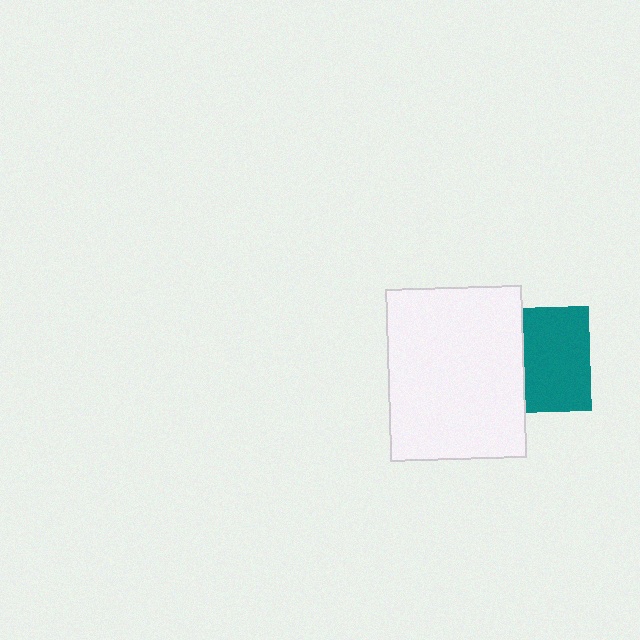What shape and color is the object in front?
The object in front is a white rectangle.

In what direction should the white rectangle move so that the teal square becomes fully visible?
The white rectangle should move left. That is the shortest direction to clear the overlap and leave the teal square fully visible.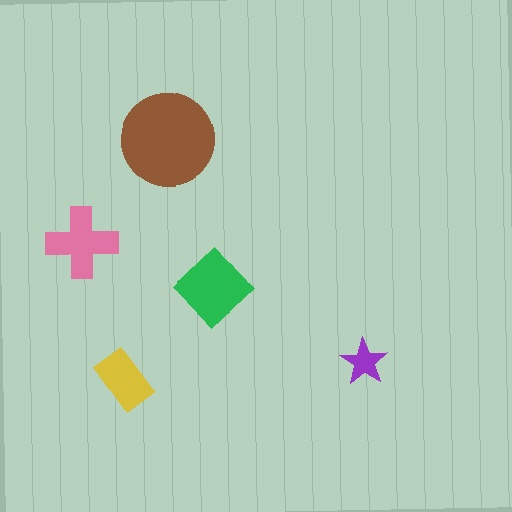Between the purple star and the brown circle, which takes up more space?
The brown circle.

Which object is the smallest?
The purple star.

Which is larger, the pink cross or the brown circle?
The brown circle.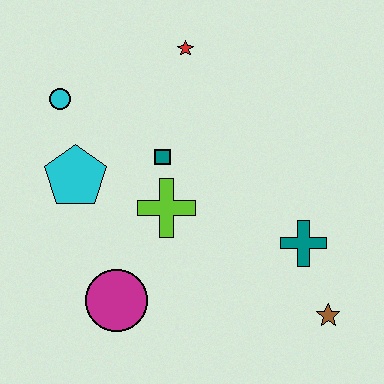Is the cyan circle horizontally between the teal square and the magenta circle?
No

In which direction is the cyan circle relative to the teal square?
The cyan circle is to the left of the teal square.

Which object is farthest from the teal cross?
The cyan circle is farthest from the teal cross.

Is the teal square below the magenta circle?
No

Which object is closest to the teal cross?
The brown star is closest to the teal cross.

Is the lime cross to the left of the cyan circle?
No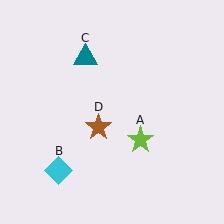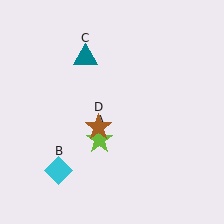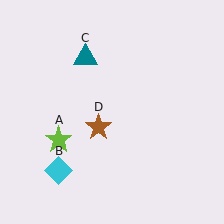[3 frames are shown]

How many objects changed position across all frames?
1 object changed position: lime star (object A).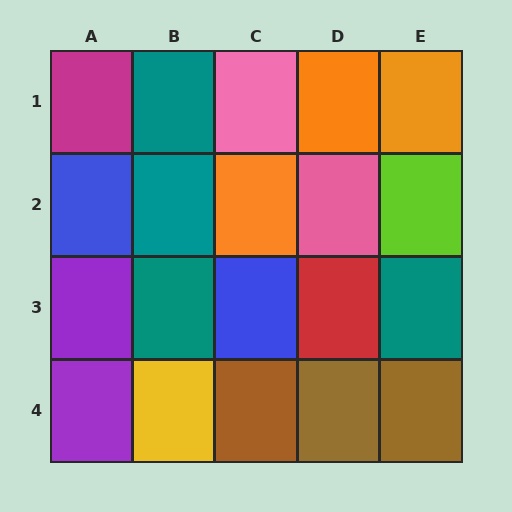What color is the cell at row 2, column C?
Orange.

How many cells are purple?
2 cells are purple.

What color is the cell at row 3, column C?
Blue.